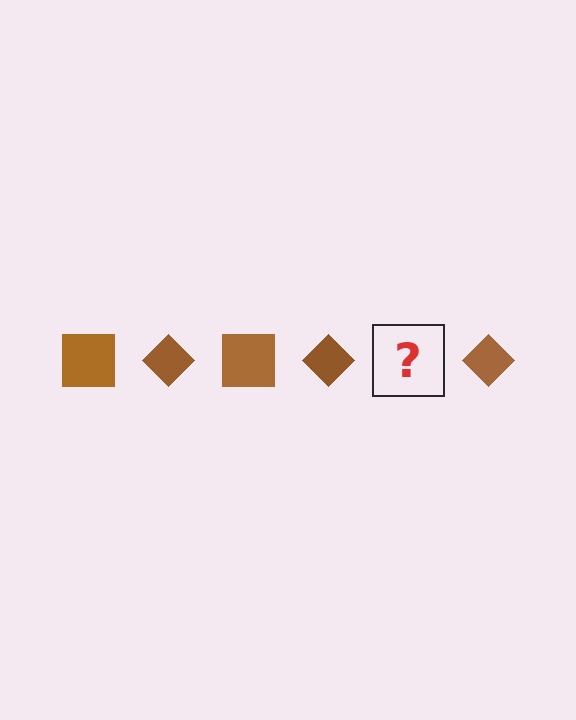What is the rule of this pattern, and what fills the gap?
The rule is that the pattern cycles through square, diamond shapes in brown. The gap should be filled with a brown square.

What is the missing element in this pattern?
The missing element is a brown square.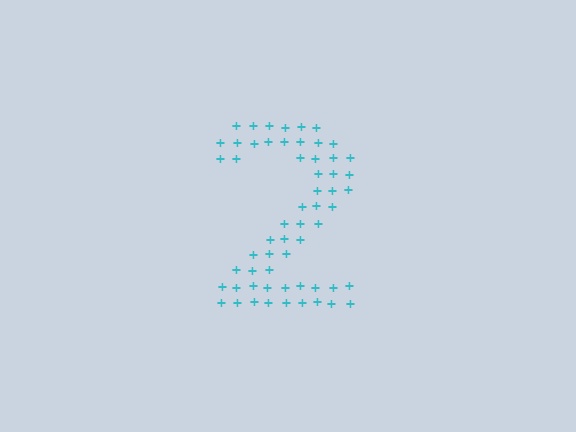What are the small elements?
The small elements are plus signs.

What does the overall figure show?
The overall figure shows the digit 2.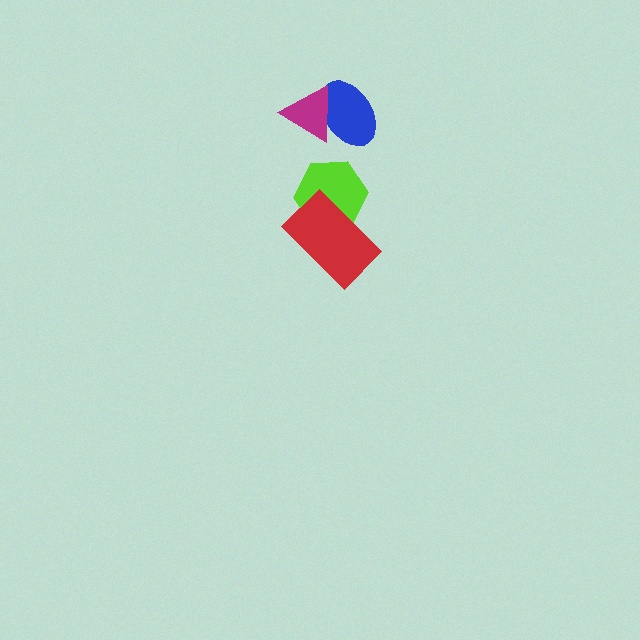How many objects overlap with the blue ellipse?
1 object overlaps with the blue ellipse.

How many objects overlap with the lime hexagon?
1 object overlaps with the lime hexagon.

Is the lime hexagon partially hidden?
Yes, it is partially covered by another shape.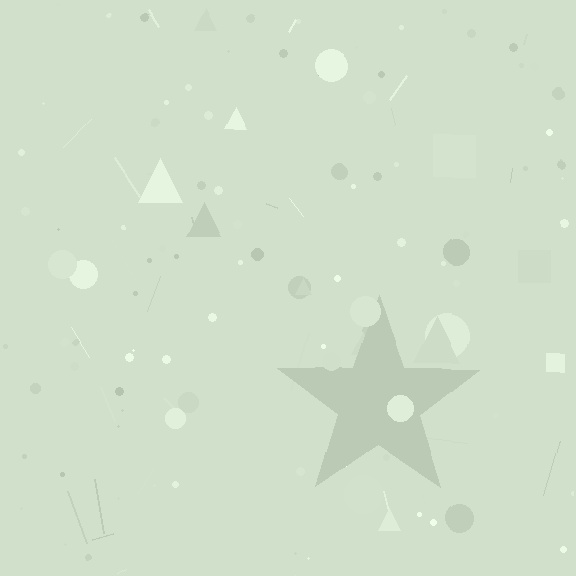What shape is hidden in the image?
A star is hidden in the image.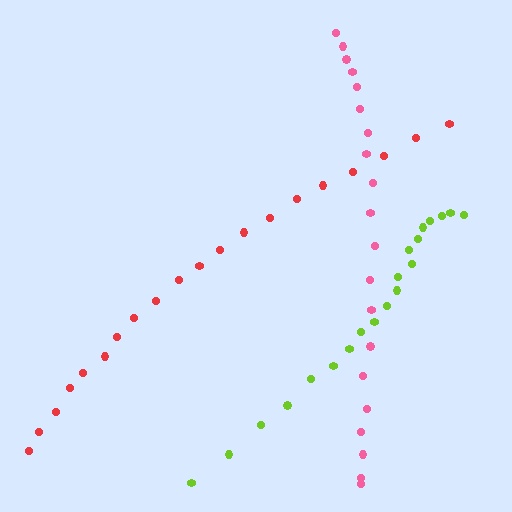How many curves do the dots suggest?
There are 3 distinct paths.